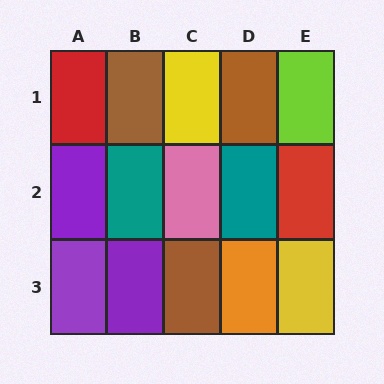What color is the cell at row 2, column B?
Teal.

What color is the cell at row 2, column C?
Pink.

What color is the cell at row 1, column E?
Lime.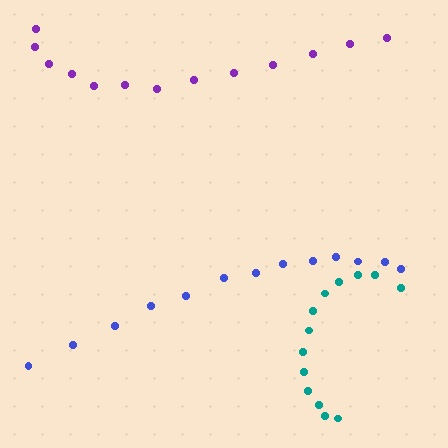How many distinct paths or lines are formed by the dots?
There are 3 distinct paths.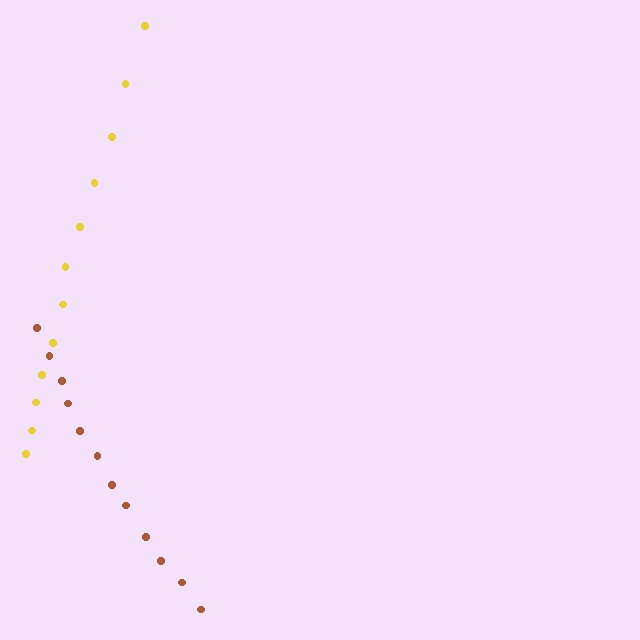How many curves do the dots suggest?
There are 2 distinct paths.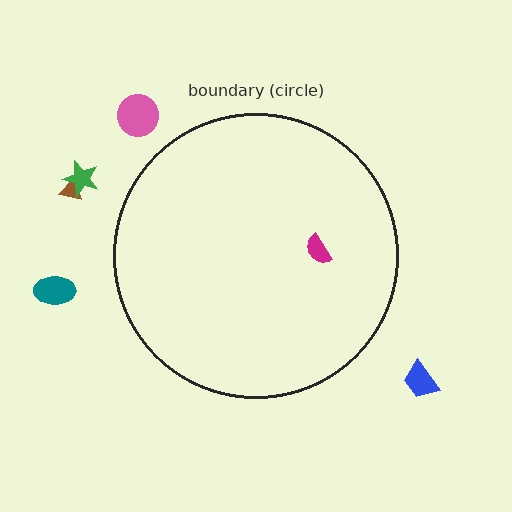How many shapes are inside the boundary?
1 inside, 5 outside.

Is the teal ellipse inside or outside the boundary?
Outside.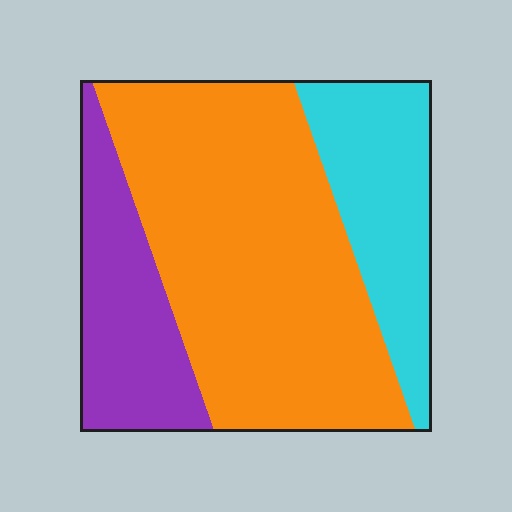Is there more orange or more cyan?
Orange.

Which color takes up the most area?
Orange, at roughly 55%.